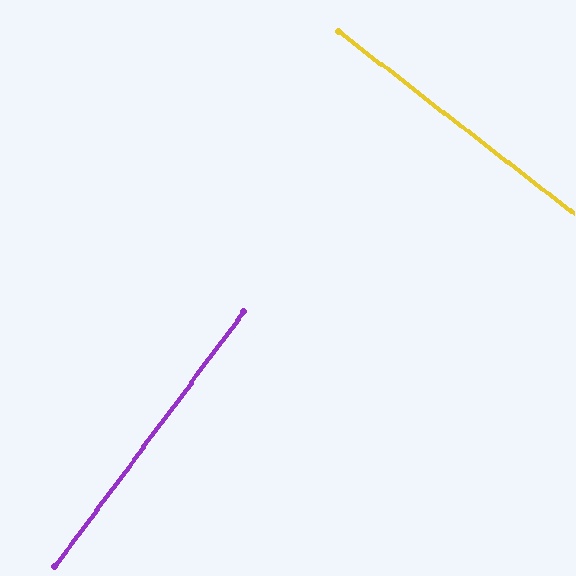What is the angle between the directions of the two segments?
Approximately 89 degrees.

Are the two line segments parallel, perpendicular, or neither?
Perpendicular — they meet at approximately 89°.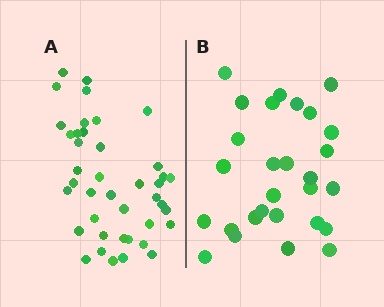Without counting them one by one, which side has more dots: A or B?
Region A (the left region) has more dots.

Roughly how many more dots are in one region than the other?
Region A has approximately 15 more dots than region B.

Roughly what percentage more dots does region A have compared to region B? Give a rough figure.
About 45% more.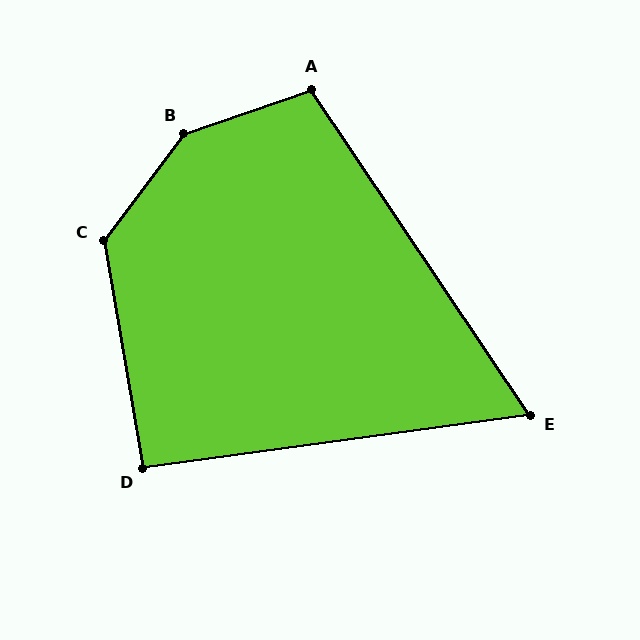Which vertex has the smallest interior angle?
E, at approximately 64 degrees.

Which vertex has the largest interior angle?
B, at approximately 146 degrees.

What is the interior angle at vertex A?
Approximately 105 degrees (obtuse).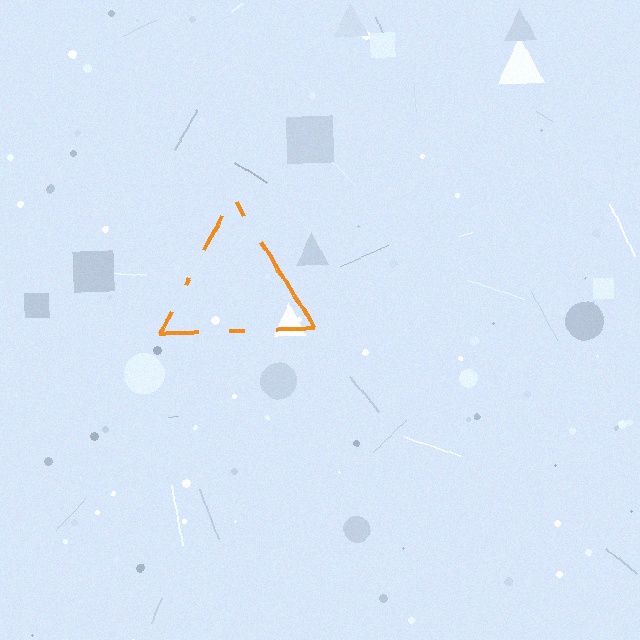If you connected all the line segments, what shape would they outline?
They would outline a triangle.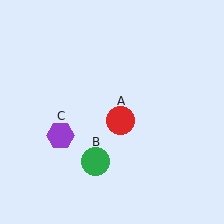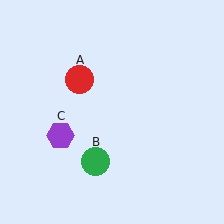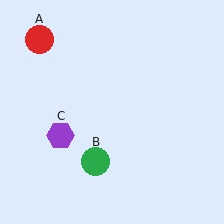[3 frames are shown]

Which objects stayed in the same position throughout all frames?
Green circle (object B) and purple hexagon (object C) remained stationary.